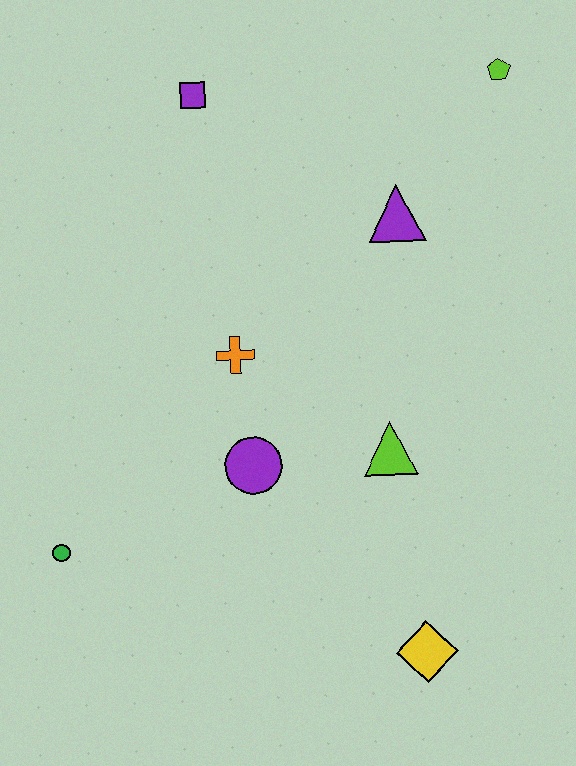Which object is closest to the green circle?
The purple circle is closest to the green circle.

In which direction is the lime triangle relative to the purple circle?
The lime triangle is to the right of the purple circle.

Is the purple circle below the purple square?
Yes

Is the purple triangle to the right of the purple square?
Yes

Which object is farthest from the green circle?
The lime pentagon is farthest from the green circle.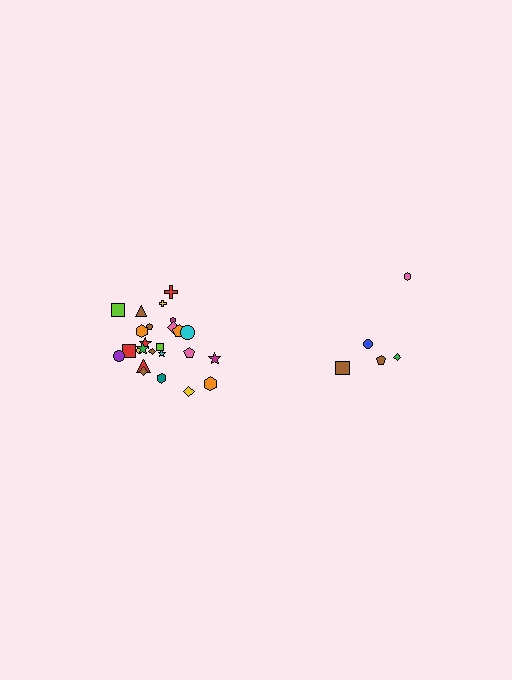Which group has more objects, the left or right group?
The left group.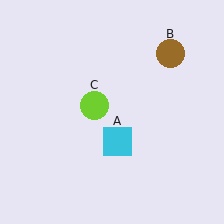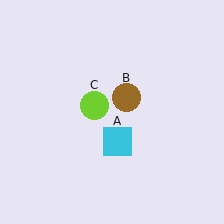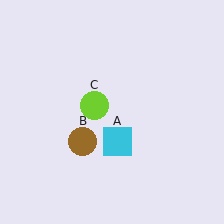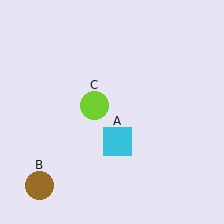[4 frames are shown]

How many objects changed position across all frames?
1 object changed position: brown circle (object B).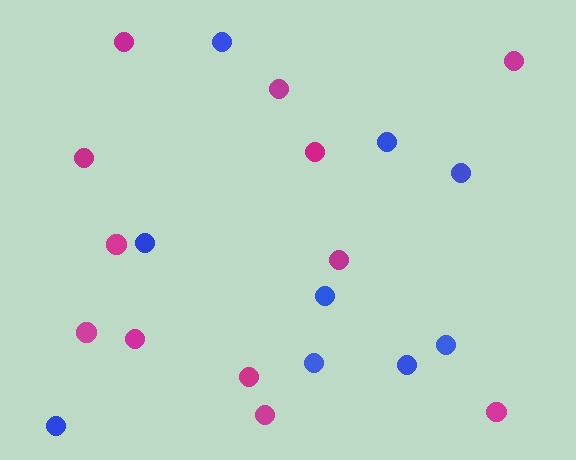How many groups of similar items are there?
There are 2 groups: one group of blue circles (9) and one group of magenta circles (12).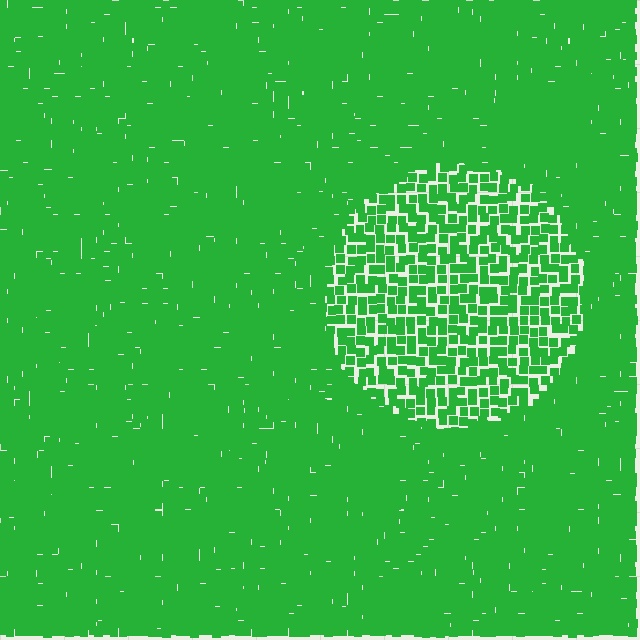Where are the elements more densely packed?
The elements are more densely packed outside the circle boundary.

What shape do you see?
I see a circle.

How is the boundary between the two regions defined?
The boundary is defined by a change in element density (approximately 1.9x ratio). All elements are the same color, size, and shape.